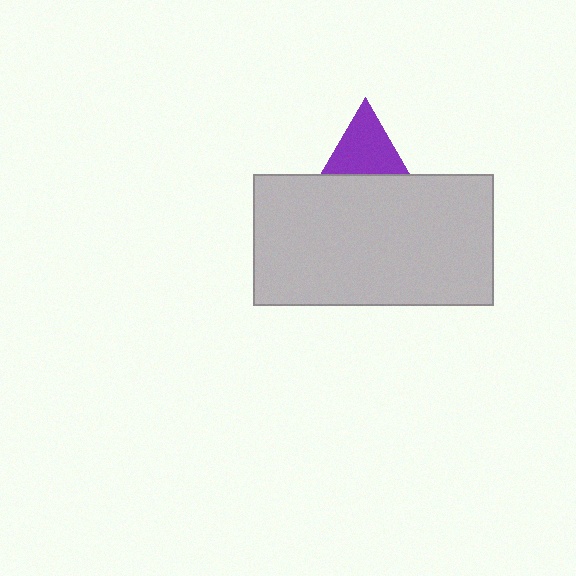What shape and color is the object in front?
The object in front is a light gray rectangle.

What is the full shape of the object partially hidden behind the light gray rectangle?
The partially hidden object is a purple triangle.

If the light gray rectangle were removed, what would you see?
You would see the complete purple triangle.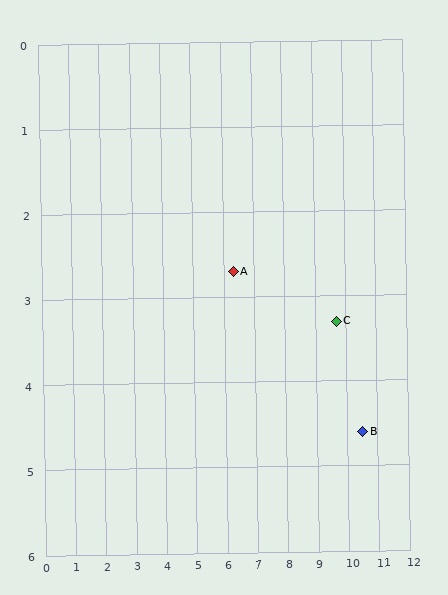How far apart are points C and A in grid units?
Points C and A are about 3.5 grid units apart.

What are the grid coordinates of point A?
Point A is at approximately (6.3, 2.7).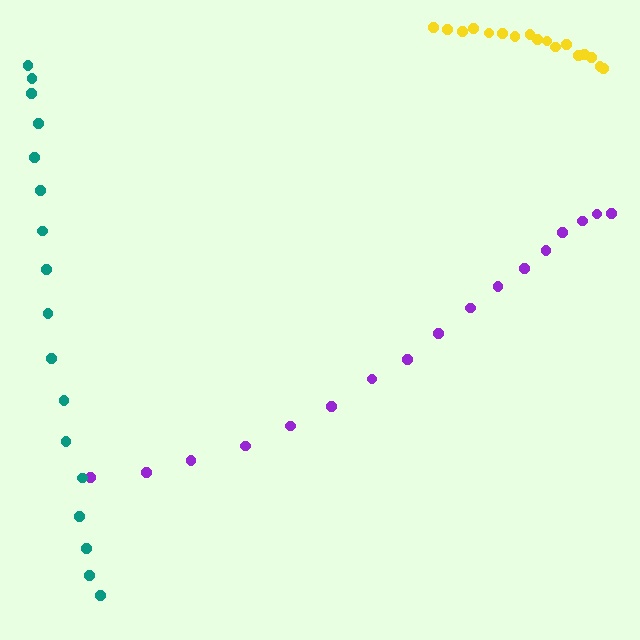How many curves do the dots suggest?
There are 3 distinct paths.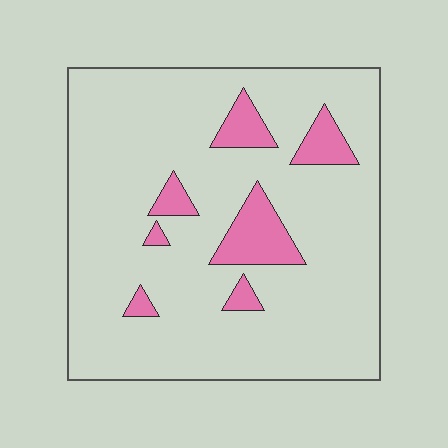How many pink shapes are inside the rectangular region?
7.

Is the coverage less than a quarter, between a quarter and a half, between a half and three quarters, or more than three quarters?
Less than a quarter.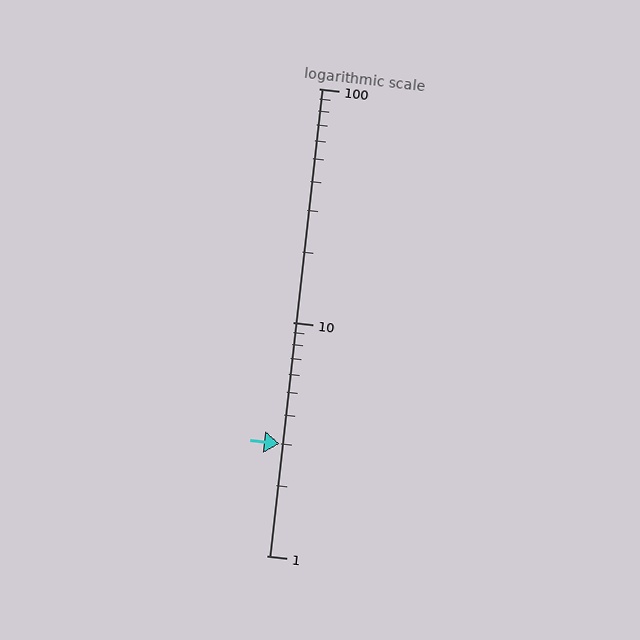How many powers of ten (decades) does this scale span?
The scale spans 2 decades, from 1 to 100.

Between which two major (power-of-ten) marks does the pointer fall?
The pointer is between 1 and 10.